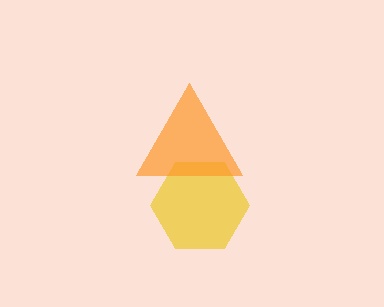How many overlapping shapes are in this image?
There are 2 overlapping shapes in the image.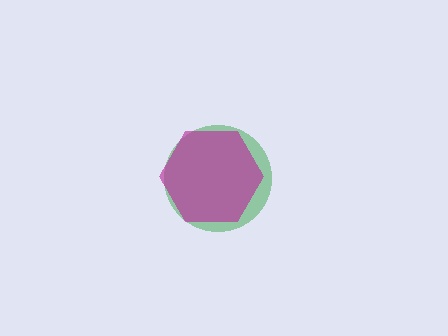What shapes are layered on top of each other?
The layered shapes are: a green circle, a magenta hexagon.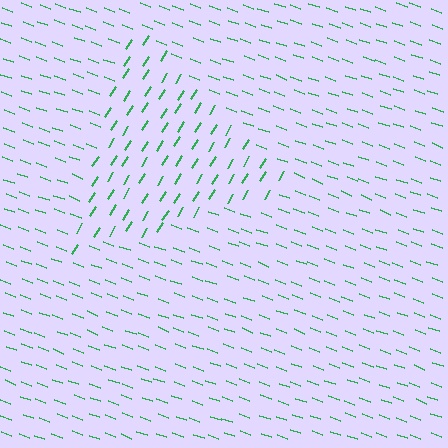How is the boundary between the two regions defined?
The boundary is defined purely by a change in line orientation (approximately 78 degrees difference). All lines are the same color and thickness.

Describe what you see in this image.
The image is filled with small green line segments. A triangle region in the image has lines oriented differently from the surrounding lines, creating a visible texture boundary.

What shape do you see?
I see a triangle.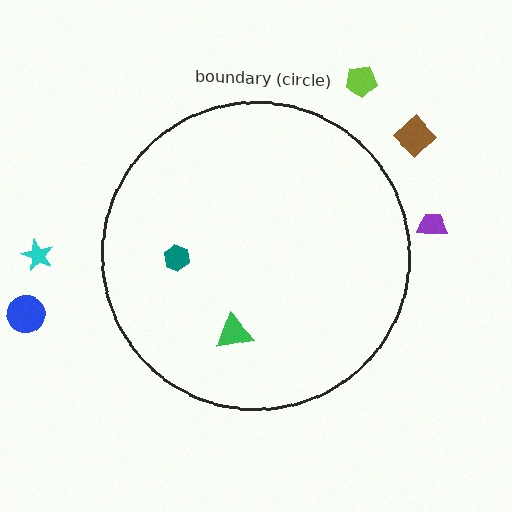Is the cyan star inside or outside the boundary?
Outside.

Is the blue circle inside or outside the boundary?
Outside.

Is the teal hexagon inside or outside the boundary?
Inside.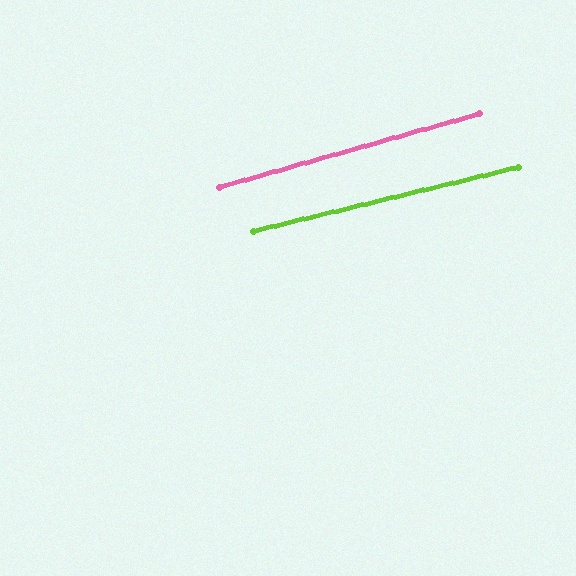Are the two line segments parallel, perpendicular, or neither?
Parallel — their directions differ by only 2.0°.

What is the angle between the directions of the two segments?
Approximately 2 degrees.